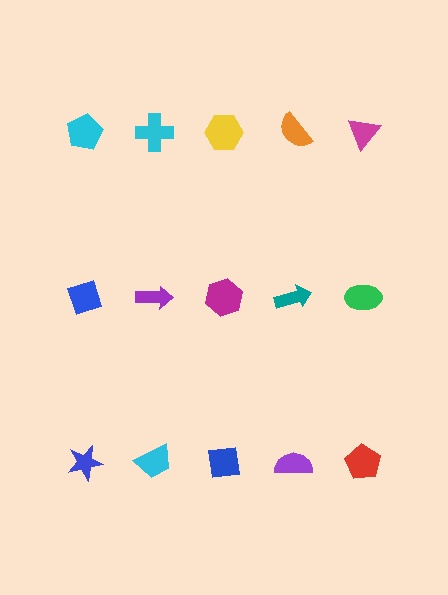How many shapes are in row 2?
5 shapes.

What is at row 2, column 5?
A green ellipse.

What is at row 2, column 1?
A blue diamond.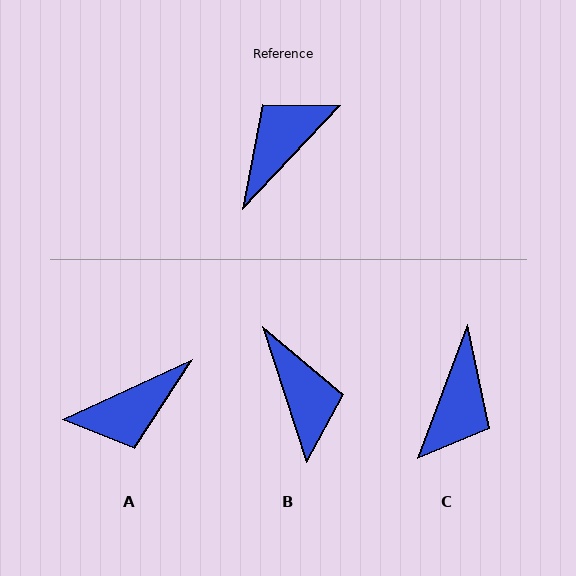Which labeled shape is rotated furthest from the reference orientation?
A, about 158 degrees away.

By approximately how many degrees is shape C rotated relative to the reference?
Approximately 157 degrees clockwise.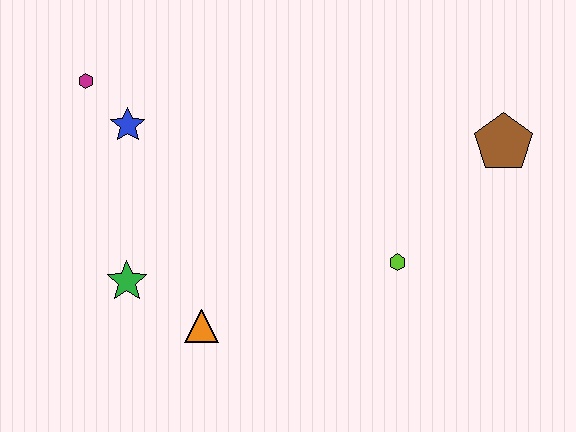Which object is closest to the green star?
The orange triangle is closest to the green star.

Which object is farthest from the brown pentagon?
The magenta hexagon is farthest from the brown pentagon.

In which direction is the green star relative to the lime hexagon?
The green star is to the left of the lime hexagon.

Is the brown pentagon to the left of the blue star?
No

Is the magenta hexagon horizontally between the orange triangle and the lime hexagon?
No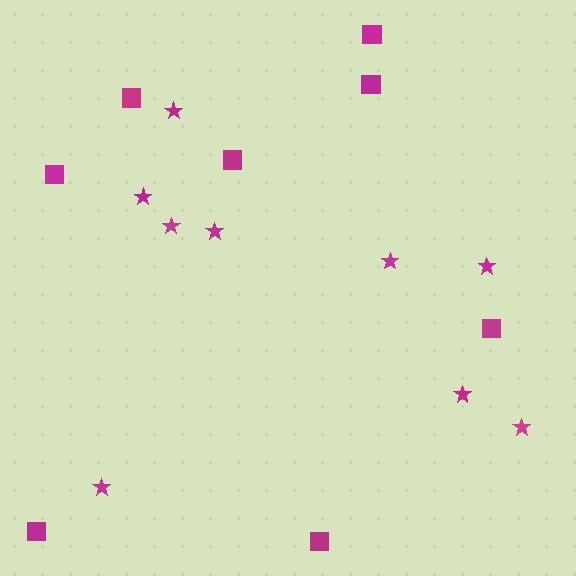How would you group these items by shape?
There are 2 groups: one group of squares (8) and one group of stars (9).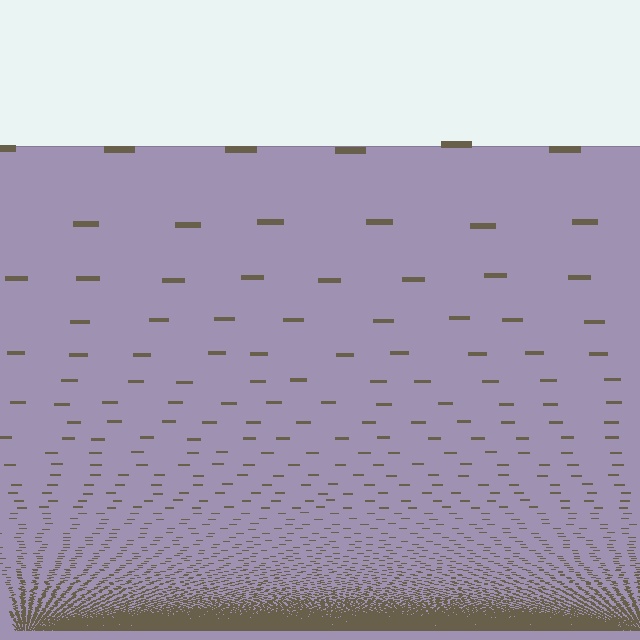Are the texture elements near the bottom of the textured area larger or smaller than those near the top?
Smaller. The gradient is inverted — elements near the bottom are smaller and denser.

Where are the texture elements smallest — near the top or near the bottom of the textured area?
Near the bottom.